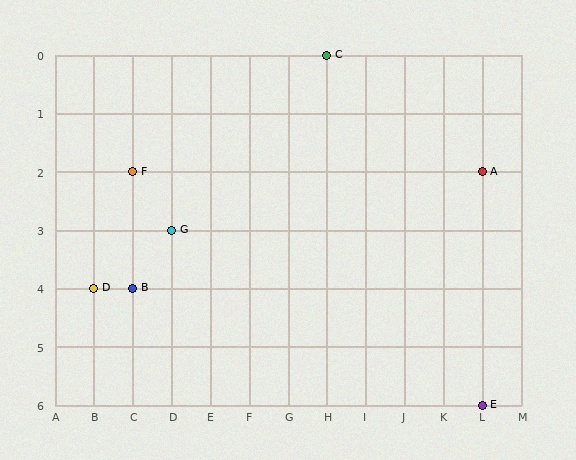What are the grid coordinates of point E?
Point E is at grid coordinates (L, 6).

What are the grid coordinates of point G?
Point G is at grid coordinates (D, 3).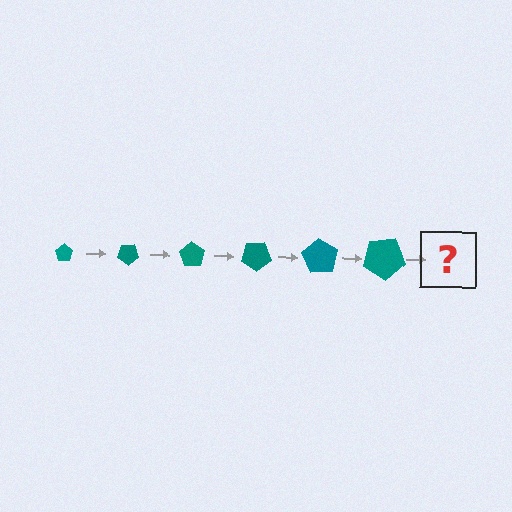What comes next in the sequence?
The next element should be a pentagon, larger than the previous one and rotated 210 degrees from the start.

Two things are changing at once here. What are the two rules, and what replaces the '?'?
The two rules are that the pentagon grows larger each step and it rotates 35 degrees each step. The '?' should be a pentagon, larger than the previous one and rotated 210 degrees from the start.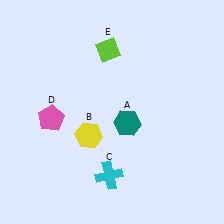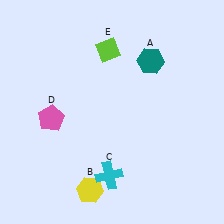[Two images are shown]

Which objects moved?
The objects that moved are: the teal hexagon (A), the yellow hexagon (B).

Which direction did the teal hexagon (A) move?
The teal hexagon (A) moved up.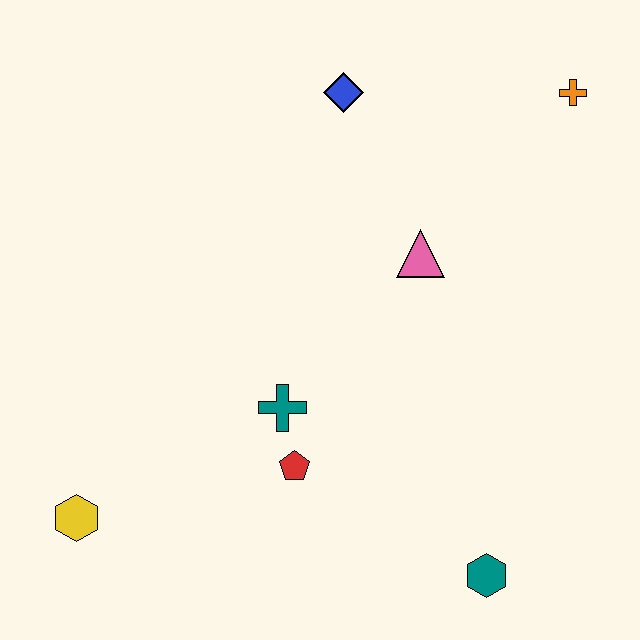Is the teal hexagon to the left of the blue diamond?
No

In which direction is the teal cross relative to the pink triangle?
The teal cross is below the pink triangle.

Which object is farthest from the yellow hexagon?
The orange cross is farthest from the yellow hexagon.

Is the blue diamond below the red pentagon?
No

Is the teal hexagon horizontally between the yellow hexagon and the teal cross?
No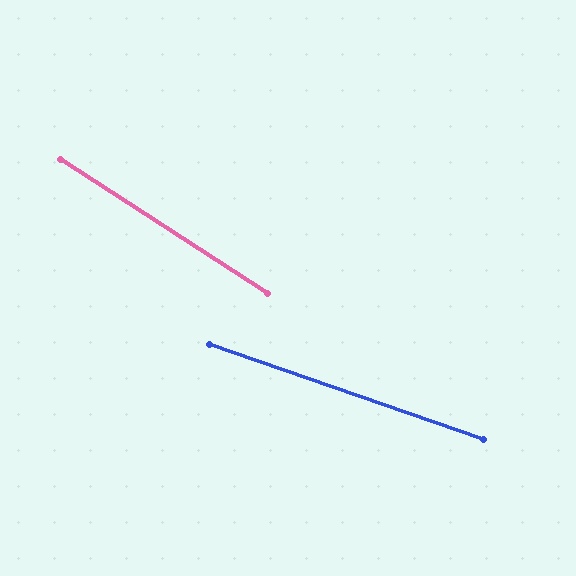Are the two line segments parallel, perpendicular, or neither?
Neither parallel nor perpendicular — they differ by about 14°.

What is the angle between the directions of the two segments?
Approximately 14 degrees.